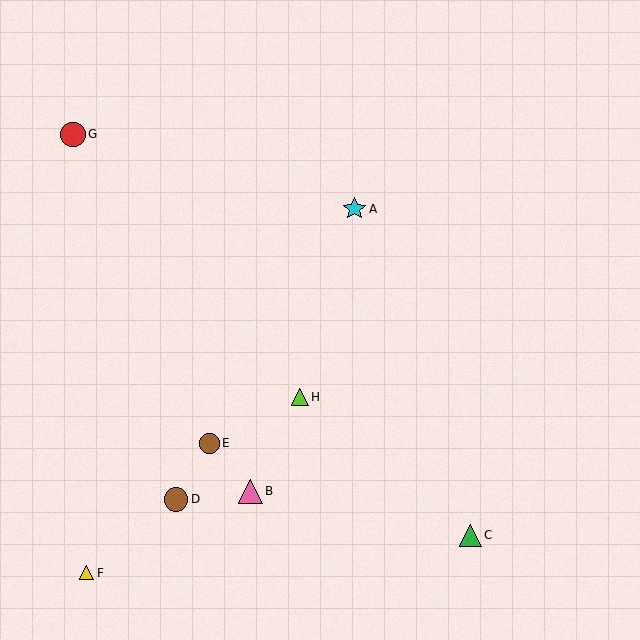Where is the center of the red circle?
The center of the red circle is at (73, 134).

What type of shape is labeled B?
Shape B is a pink triangle.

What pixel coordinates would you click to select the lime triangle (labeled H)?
Click at (300, 397) to select the lime triangle H.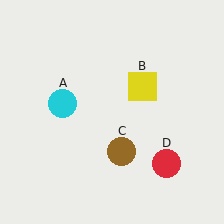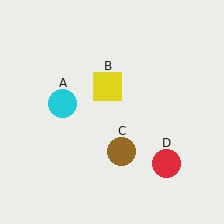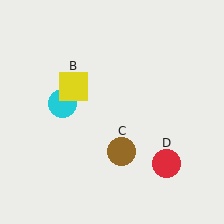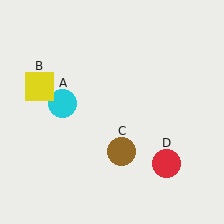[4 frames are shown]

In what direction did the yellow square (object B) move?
The yellow square (object B) moved left.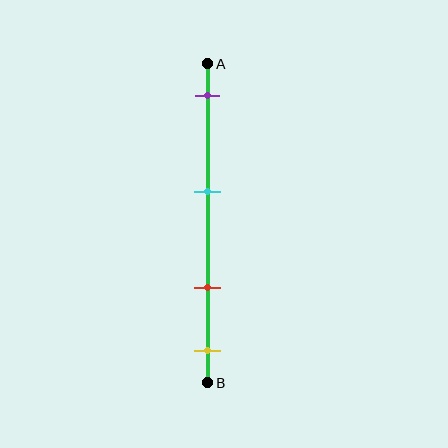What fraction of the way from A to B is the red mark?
The red mark is approximately 70% (0.7) of the way from A to B.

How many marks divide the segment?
There are 4 marks dividing the segment.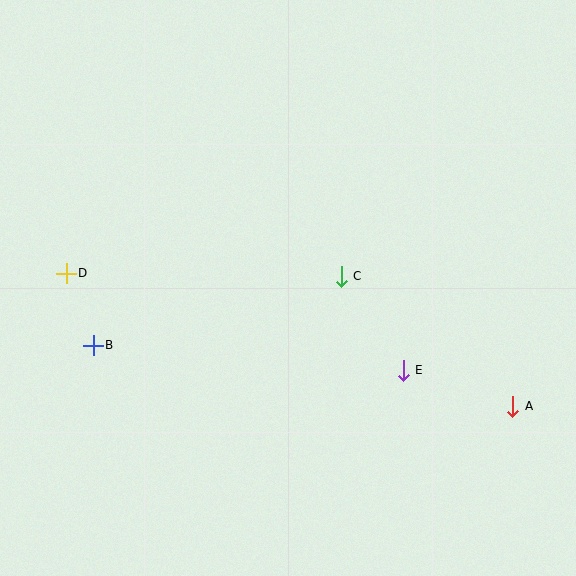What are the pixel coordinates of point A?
Point A is at (513, 406).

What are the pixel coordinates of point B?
Point B is at (93, 345).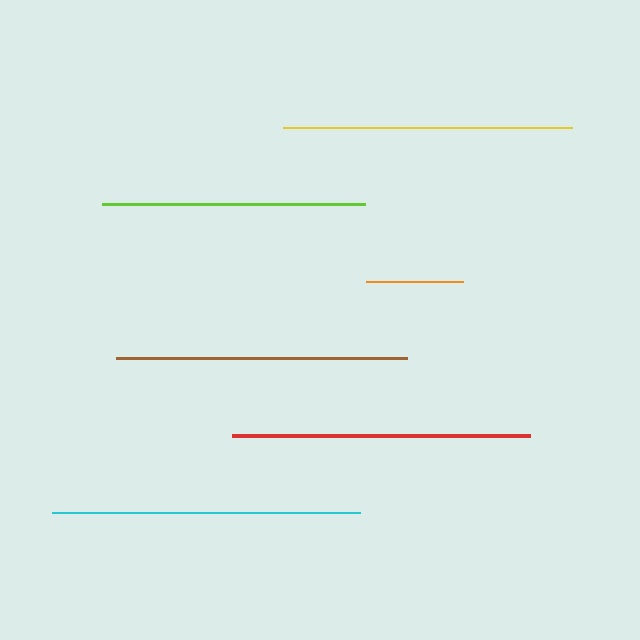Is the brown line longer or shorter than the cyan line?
The cyan line is longer than the brown line.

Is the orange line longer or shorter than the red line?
The red line is longer than the orange line.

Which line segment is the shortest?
The orange line is the shortest at approximately 97 pixels.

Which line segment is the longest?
The cyan line is the longest at approximately 308 pixels.